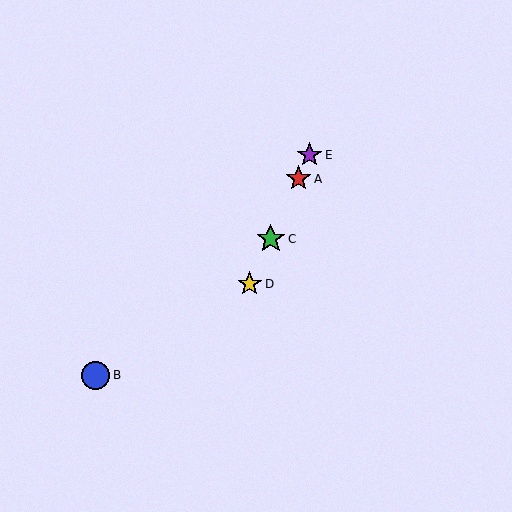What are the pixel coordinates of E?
Object E is at (309, 155).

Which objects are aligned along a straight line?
Objects A, C, D, E are aligned along a straight line.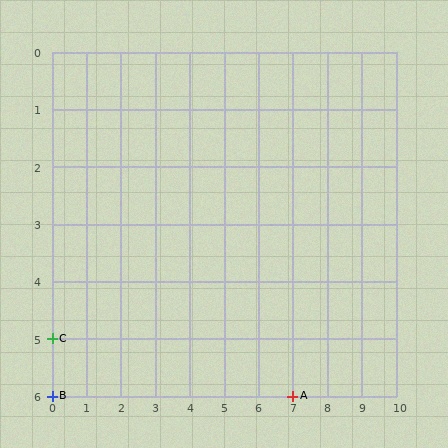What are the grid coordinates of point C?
Point C is at grid coordinates (0, 5).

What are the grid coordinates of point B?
Point B is at grid coordinates (0, 6).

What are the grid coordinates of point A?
Point A is at grid coordinates (7, 6).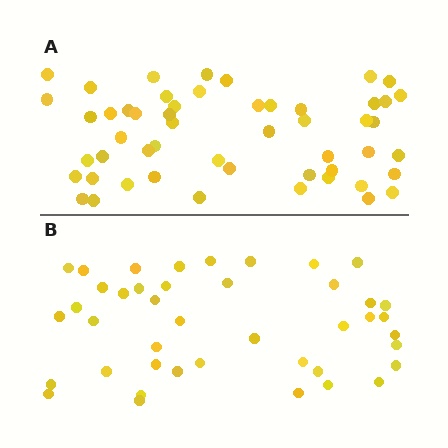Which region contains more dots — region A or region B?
Region A (the top region) has more dots.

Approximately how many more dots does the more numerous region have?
Region A has roughly 10 or so more dots than region B.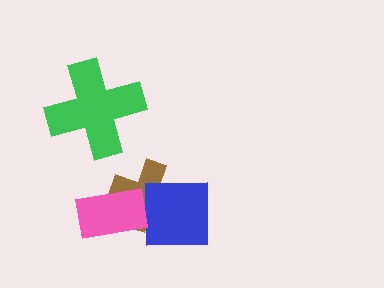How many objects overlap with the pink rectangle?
1 object overlaps with the pink rectangle.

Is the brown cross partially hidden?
Yes, it is partially covered by another shape.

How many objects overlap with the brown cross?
2 objects overlap with the brown cross.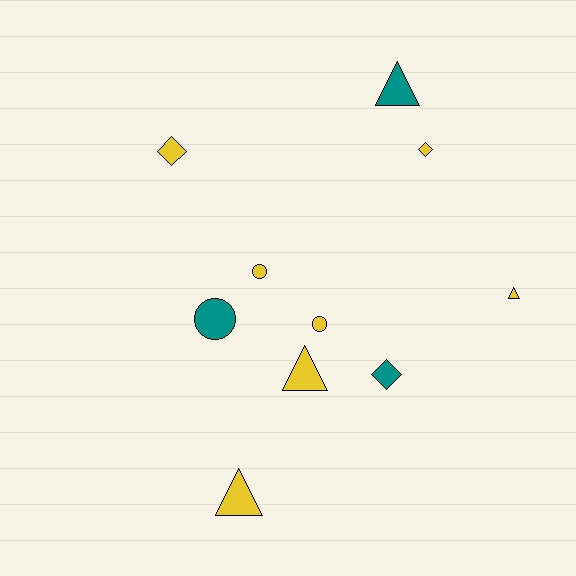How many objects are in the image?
There are 10 objects.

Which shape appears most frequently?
Triangle, with 4 objects.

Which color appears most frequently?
Yellow, with 7 objects.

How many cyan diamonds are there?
There are no cyan diamonds.